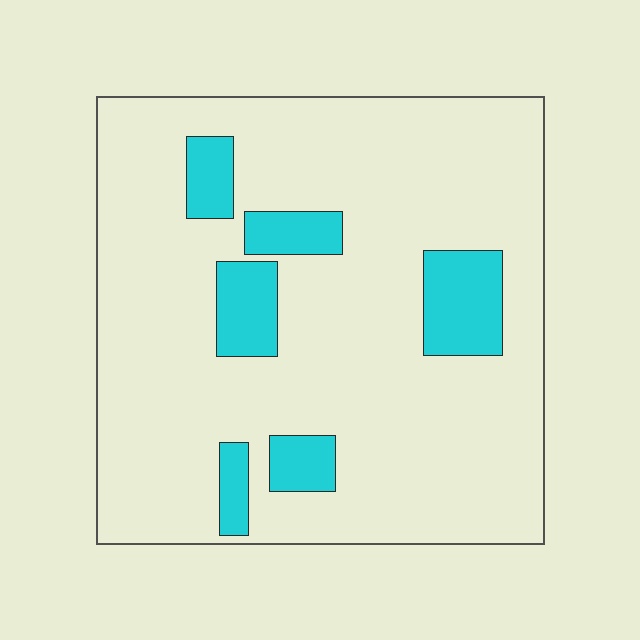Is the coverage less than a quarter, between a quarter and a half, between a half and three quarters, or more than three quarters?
Less than a quarter.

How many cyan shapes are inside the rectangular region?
6.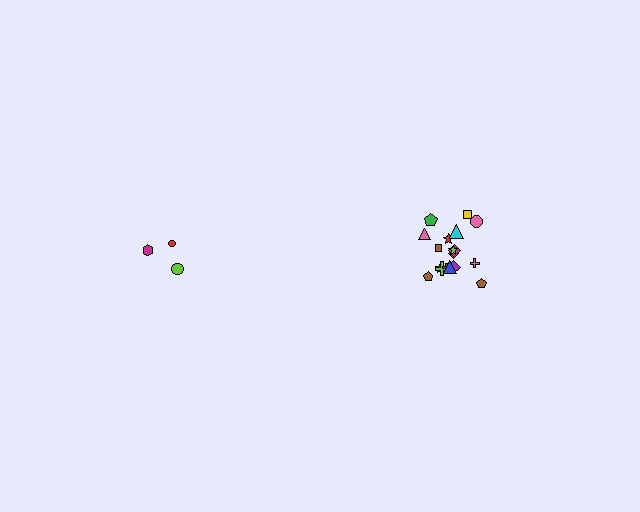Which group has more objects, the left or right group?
The right group.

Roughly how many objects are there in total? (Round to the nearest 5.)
Roughly 20 objects in total.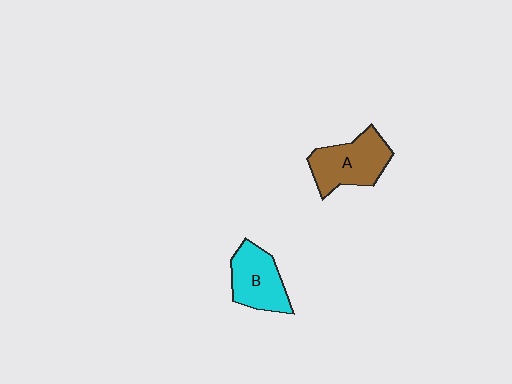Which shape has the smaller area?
Shape B (cyan).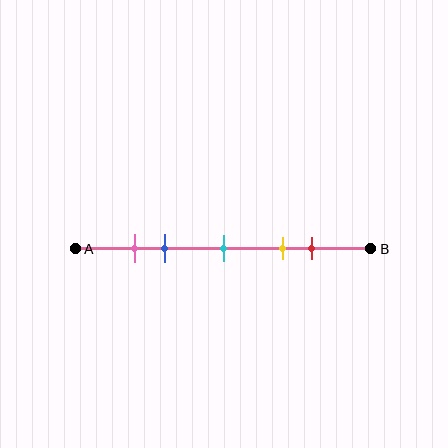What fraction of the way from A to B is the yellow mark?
The yellow mark is approximately 70% (0.7) of the way from A to B.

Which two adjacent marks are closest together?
The pink and blue marks are the closest adjacent pair.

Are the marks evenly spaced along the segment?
No, the marks are not evenly spaced.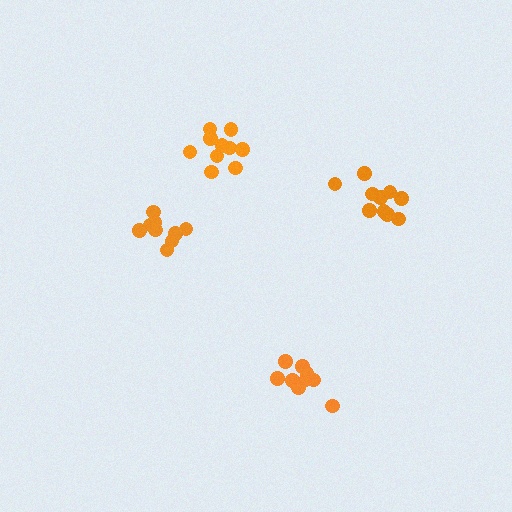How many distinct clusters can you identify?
There are 4 distinct clusters.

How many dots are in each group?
Group 1: 10 dots, Group 2: 9 dots, Group 3: 10 dots, Group 4: 10 dots (39 total).